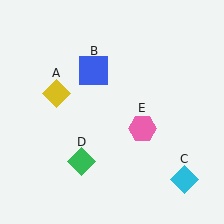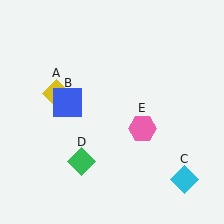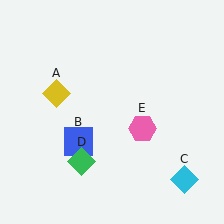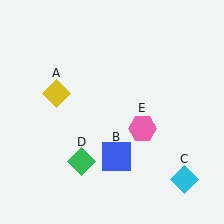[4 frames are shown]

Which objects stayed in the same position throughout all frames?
Yellow diamond (object A) and cyan diamond (object C) and green diamond (object D) and pink hexagon (object E) remained stationary.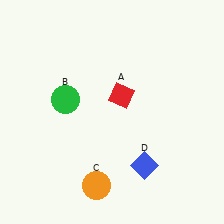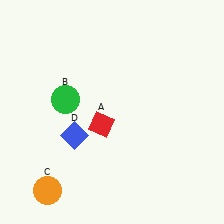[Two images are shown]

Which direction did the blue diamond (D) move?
The blue diamond (D) moved left.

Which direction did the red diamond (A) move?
The red diamond (A) moved down.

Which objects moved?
The objects that moved are: the red diamond (A), the orange circle (C), the blue diamond (D).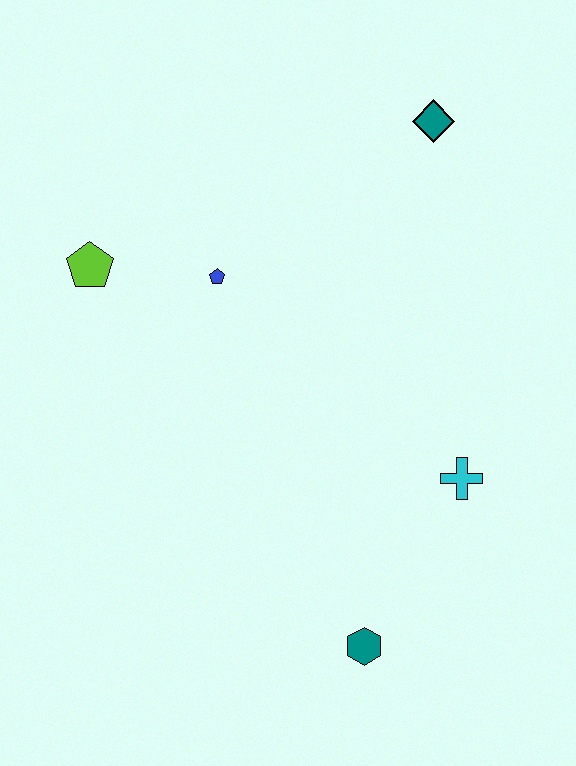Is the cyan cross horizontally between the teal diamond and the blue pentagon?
No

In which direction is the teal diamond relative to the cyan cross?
The teal diamond is above the cyan cross.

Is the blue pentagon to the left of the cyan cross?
Yes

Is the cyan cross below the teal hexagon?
No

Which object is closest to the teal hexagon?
The cyan cross is closest to the teal hexagon.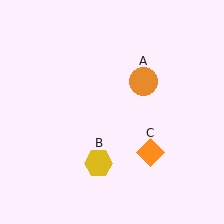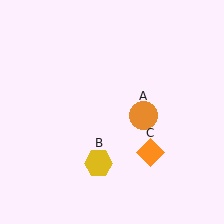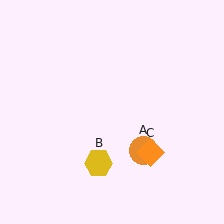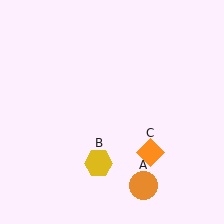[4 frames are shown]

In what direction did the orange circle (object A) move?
The orange circle (object A) moved down.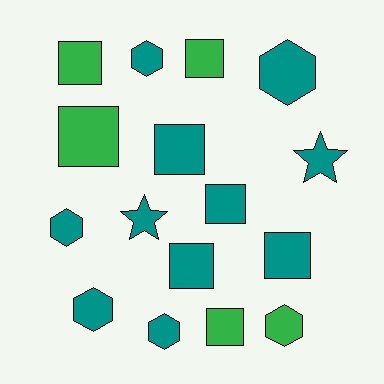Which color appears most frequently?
Teal, with 11 objects.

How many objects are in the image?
There are 16 objects.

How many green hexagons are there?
There is 1 green hexagon.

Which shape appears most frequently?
Square, with 8 objects.